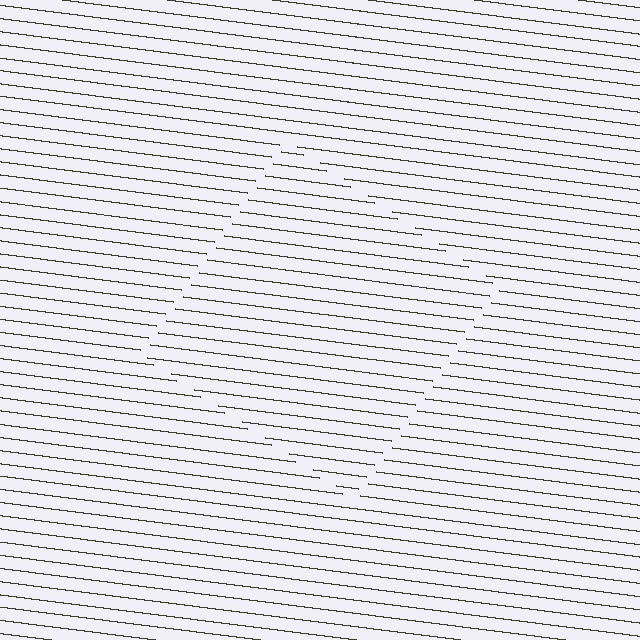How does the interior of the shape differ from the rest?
The interior of the shape contains the same grating, shifted by half a period — the contour is defined by the phase discontinuity where line-ends from the inner and outer gratings abut.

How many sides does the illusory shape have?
4 sides — the line-ends trace a square.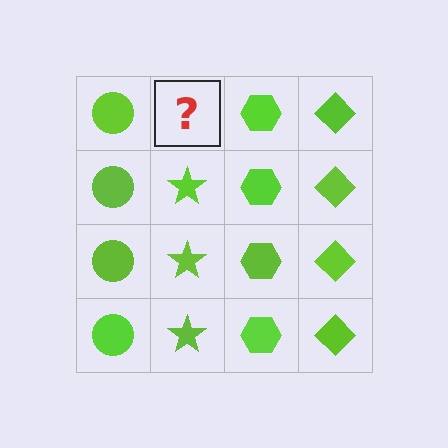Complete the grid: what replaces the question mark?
The question mark should be replaced with a lime star.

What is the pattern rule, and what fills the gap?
The rule is that each column has a consistent shape. The gap should be filled with a lime star.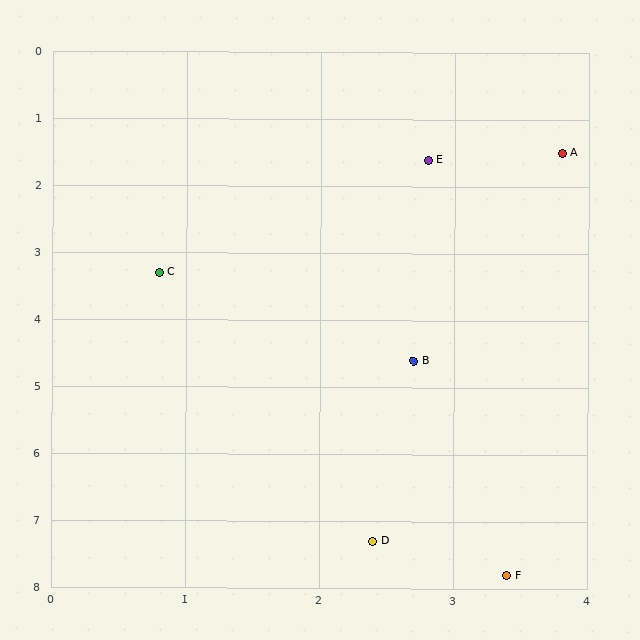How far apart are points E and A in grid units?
Points E and A are about 1.0 grid units apart.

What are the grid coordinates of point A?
Point A is at approximately (3.8, 1.5).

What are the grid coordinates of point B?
Point B is at approximately (2.7, 4.6).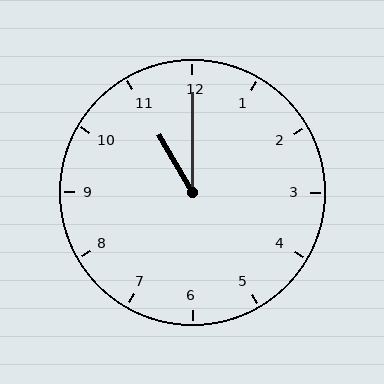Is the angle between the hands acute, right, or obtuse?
It is acute.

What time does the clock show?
11:00.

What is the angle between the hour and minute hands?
Approximately 30 degrees.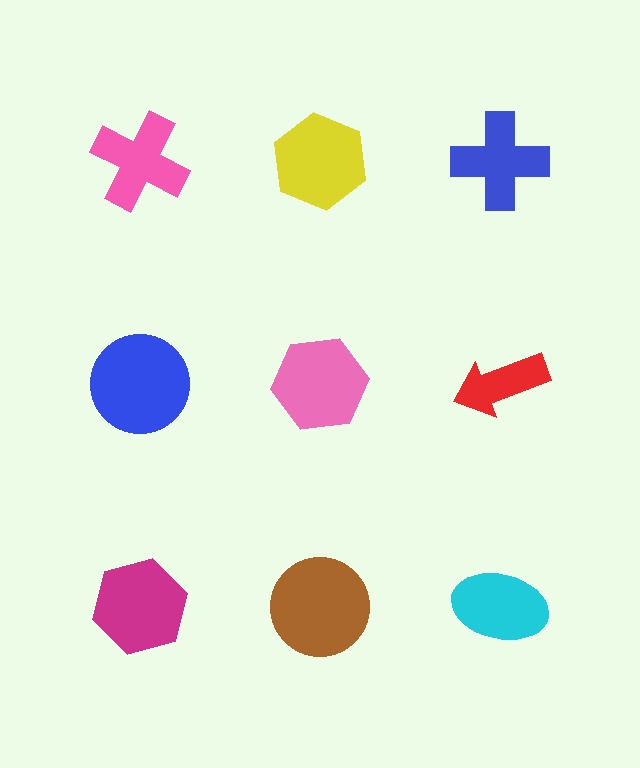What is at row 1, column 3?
A blue cross.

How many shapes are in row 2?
3 shapes.